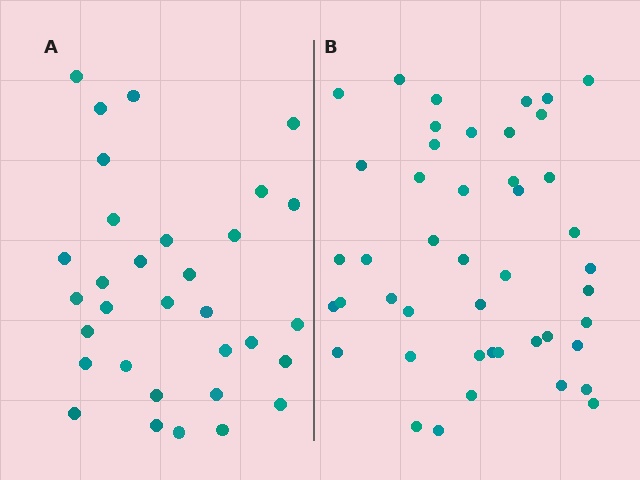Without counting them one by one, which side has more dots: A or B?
Region B (the right region) has more dots.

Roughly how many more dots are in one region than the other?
Region B has approximately 15 more dots than region A.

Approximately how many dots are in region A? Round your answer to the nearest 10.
About 30 dots. (The exact count is 32, which rounds to 30.)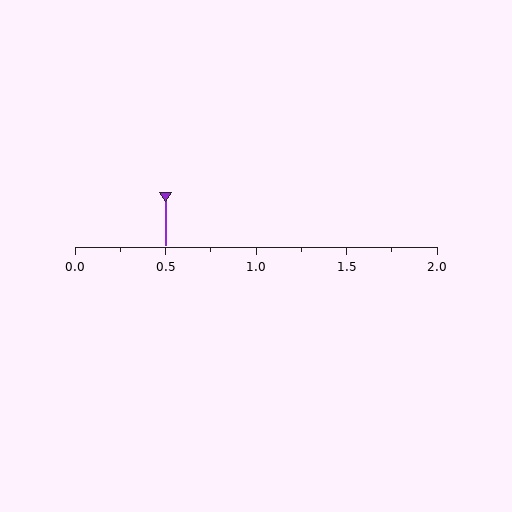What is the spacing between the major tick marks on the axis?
The major ticks are spaced 0.5 apart.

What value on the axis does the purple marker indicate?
The marker indicates approximately 0.5.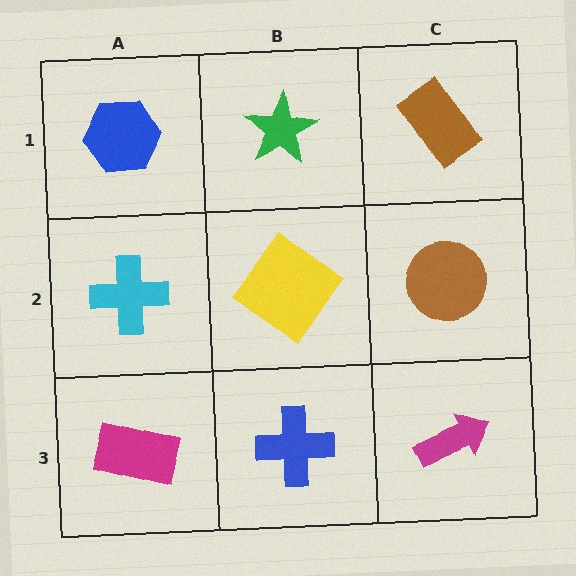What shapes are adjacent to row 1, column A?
A cyan cross (row 2, column A), a green star (row 1, column B).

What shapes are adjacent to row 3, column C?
A brown circle (row 2, column C), a blue cross (row 3, column B).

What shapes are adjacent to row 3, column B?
A yellow diamond (row 2, column B), a magenta rectangle (row 3, column A), a magenta arrow (row 3, column C).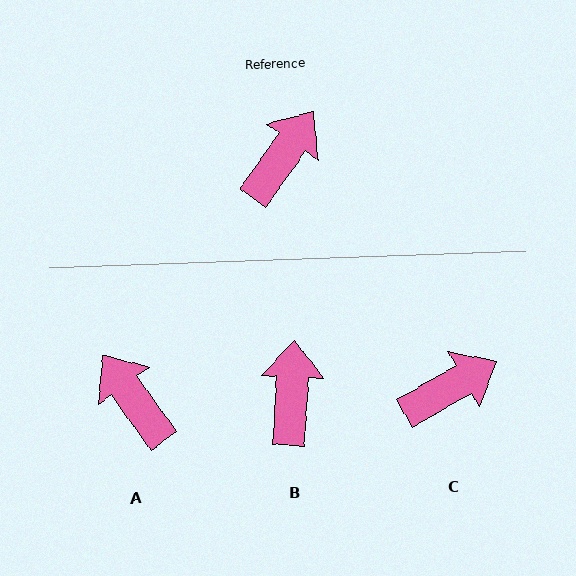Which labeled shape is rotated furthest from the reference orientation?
A, about 71 degrees away.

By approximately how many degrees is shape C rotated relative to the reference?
Approximately 25 degrees clockwise.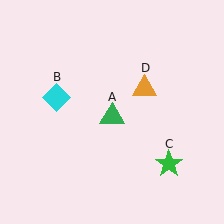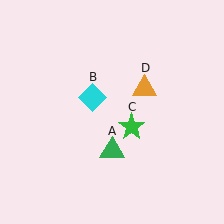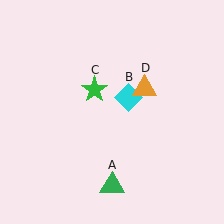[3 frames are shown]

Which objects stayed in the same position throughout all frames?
Orange triangle (object D) remained stationary.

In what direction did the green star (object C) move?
The green star (object C) moved up and to the left.